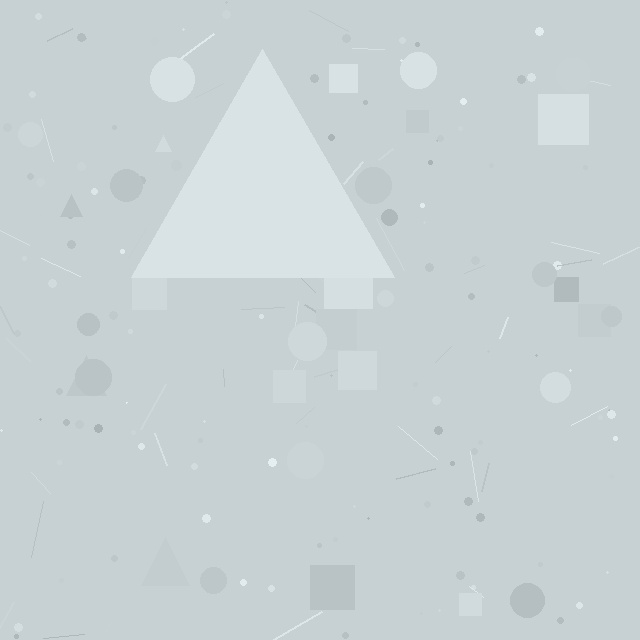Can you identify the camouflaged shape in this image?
The camouflaged shape is a triangle.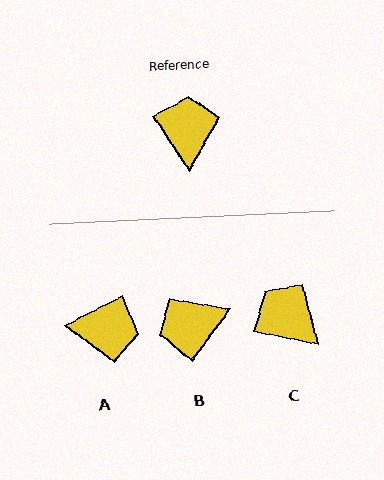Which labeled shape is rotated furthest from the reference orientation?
B, about 110 degrees away.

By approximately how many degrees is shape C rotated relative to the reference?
Approximately 45 degrees counter-clockwise.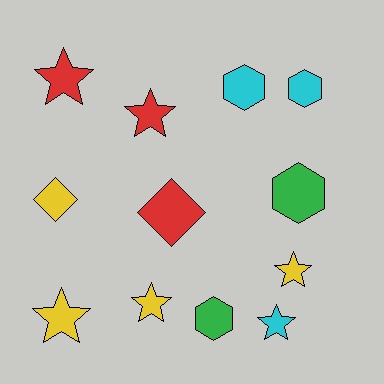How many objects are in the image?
There are 12 objects.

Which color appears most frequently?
Yellow, with 4 objects.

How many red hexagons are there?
There are no red hexagons.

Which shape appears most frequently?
Star, with 6 objects.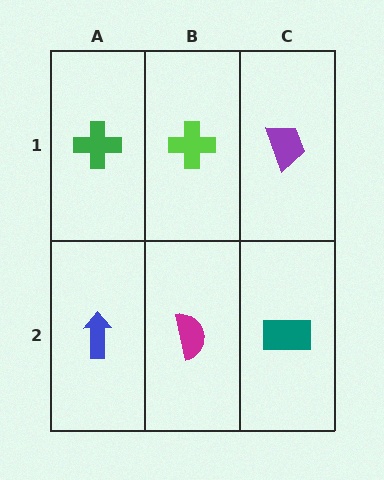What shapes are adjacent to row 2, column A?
A green cross (row 1, column A), a magenta semicircle (row 2, column B).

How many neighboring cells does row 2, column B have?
3.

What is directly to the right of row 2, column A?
A magenta semicircle.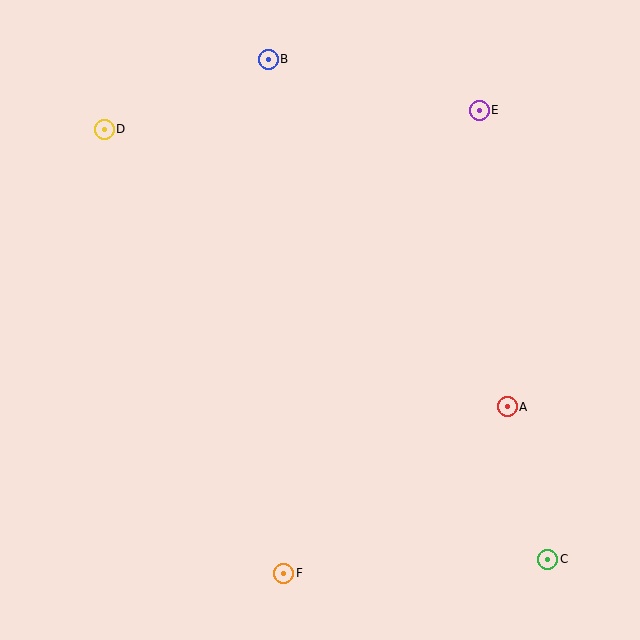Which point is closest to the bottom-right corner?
Point C is closest to the bottom-right corner.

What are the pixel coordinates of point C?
Point C is at (548, 559).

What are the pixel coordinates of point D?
Point D is at (104, 129).